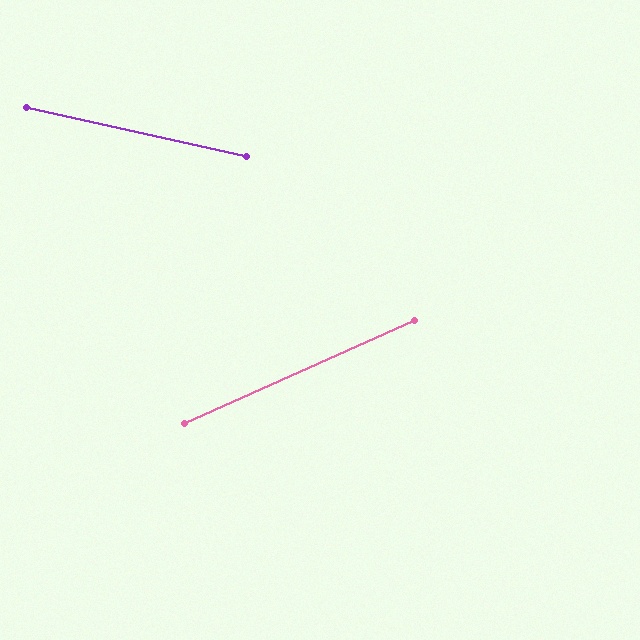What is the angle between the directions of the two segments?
Approximately 37 degrees.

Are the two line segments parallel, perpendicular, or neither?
Neither parallel nor perpendicular — they differ by about 37°.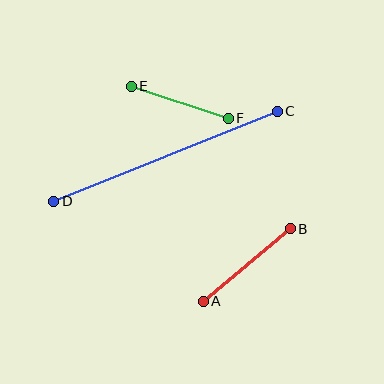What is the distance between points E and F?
The distance is approximately 102 pixels.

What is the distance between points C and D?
The distance is approximately 241 pixels.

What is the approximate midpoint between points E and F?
The midpoint is at approximately (180, 102) pixels.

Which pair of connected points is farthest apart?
Points C and D are farthest apart.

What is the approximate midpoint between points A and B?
The midpoint is at approximately (247, 265) pixels.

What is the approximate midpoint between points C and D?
The midpoint is at approximately (165, 156) pixels.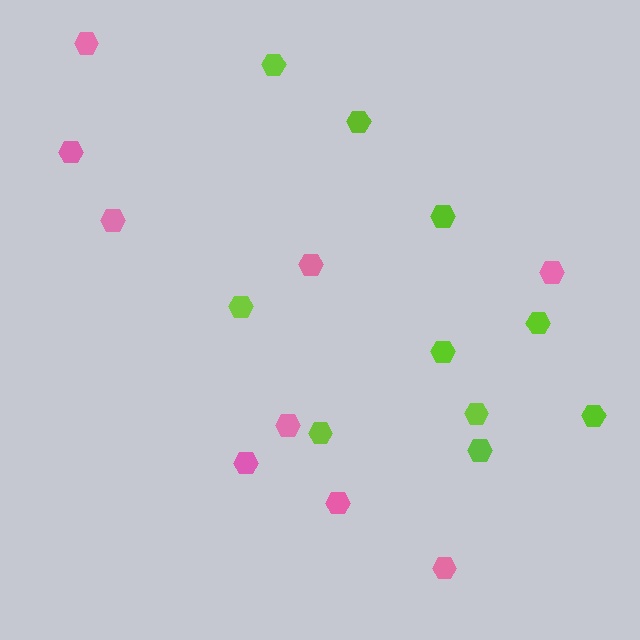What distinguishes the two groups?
There are 2 groups: one group of lime hexagons (10) and one group of pink hexagons (9).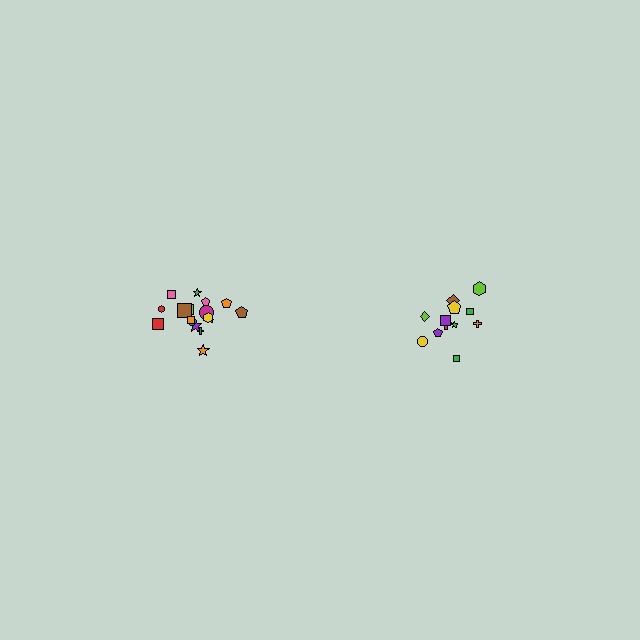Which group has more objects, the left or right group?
The left group.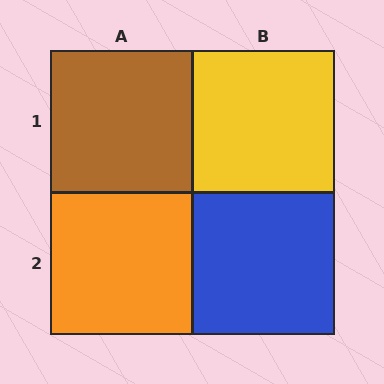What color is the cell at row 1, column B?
Yellow.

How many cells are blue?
1 cell is blue.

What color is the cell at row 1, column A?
Brown.